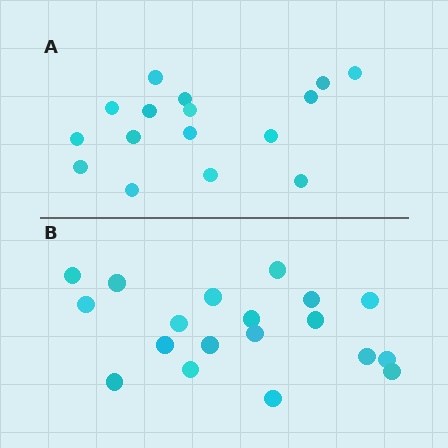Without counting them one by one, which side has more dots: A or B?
Region B (the bottom region) has more dots.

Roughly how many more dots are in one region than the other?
Region B has just a few more — roughly 2 or 3 more dots than region A.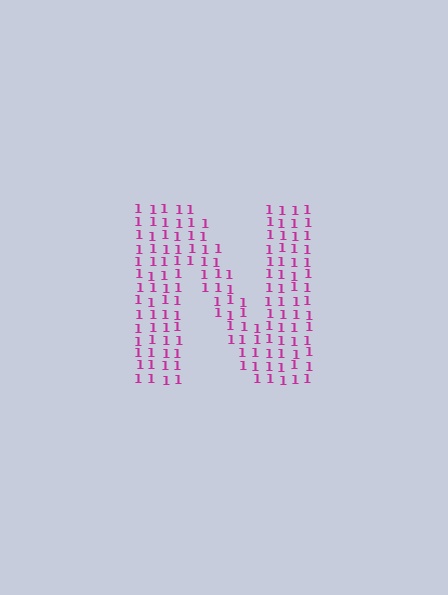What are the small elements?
The small elements are digit 1's.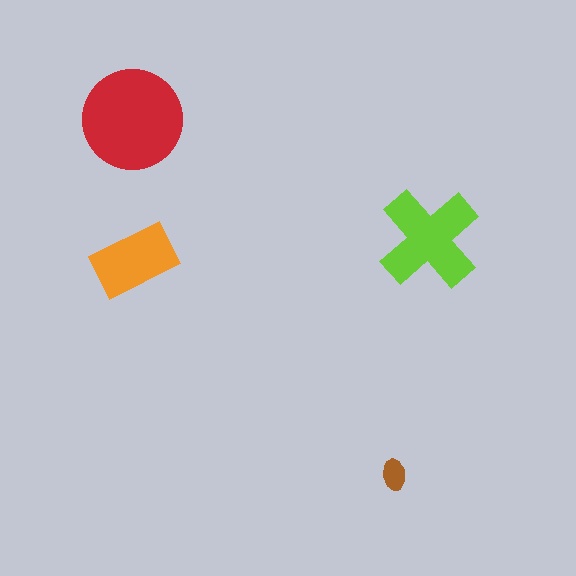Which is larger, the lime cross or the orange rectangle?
The lime cross.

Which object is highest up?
The red circle is topmost.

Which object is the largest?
The red circle.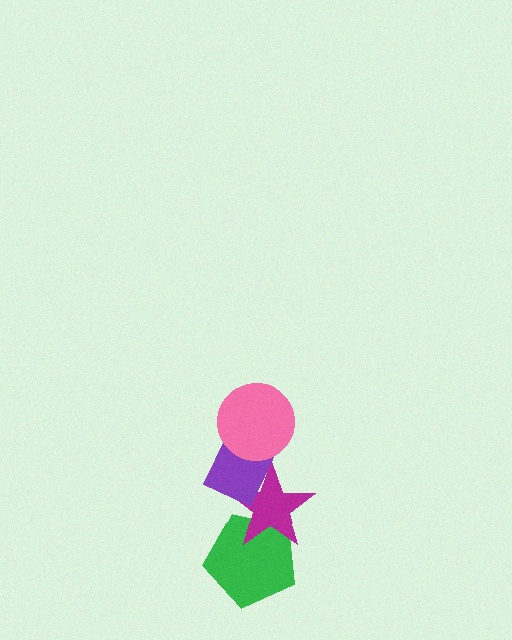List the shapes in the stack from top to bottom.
From top to bottom: the pink circle, the purple rectangle, the magenta star, the green pentagon.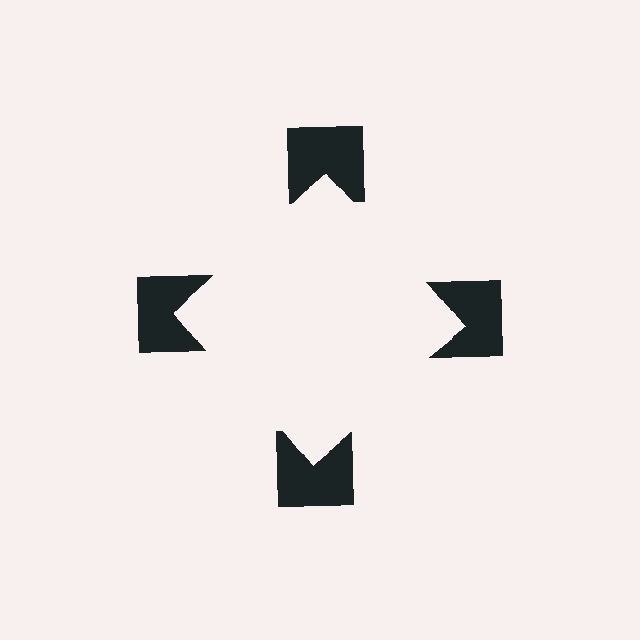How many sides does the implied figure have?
4 sides.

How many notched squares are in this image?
There are 4 — one at each vertex of the illusory square.